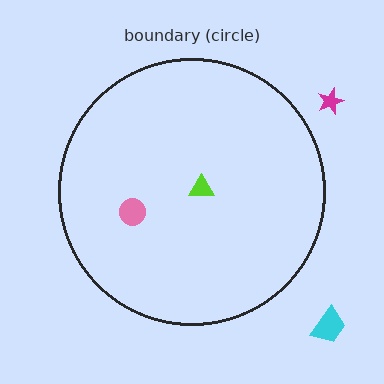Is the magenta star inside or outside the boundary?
Outside.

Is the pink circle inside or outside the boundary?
Inside.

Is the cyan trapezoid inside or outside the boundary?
Outside.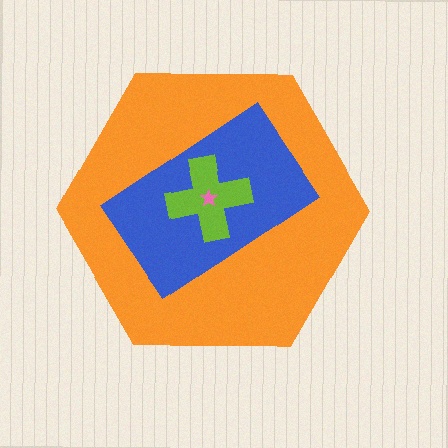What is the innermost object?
The pink star.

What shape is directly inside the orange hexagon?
The blue rectangle.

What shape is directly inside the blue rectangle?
The lime cross.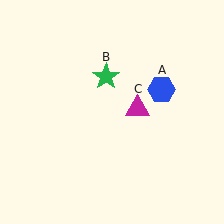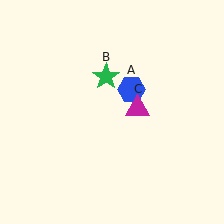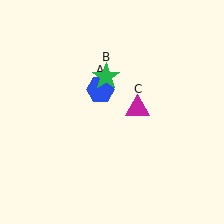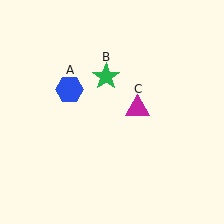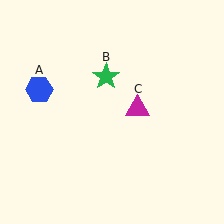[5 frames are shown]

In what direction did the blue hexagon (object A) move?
The blue hexagon (object A) moved left.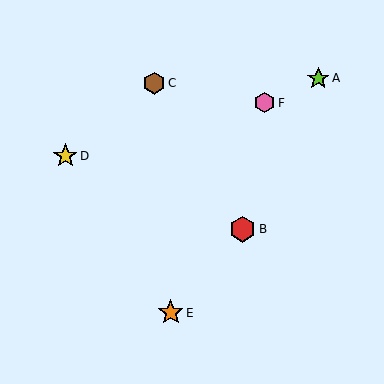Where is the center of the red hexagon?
The center of the red hexagon is at (243, 229).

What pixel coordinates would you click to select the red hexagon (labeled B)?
Click at (243, 229) to select the red hexagon B.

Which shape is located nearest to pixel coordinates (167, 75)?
The brown hexagon (labeled C) at (154, 83) is nearest to that location.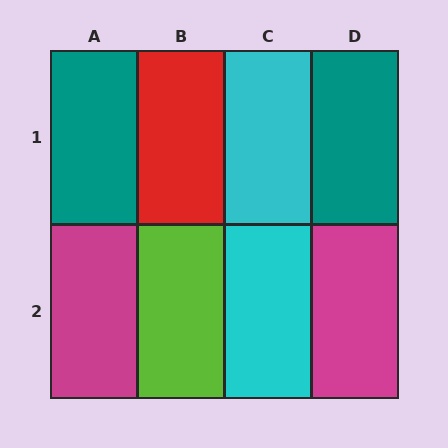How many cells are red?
1 cell is red.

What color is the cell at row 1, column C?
Cyan.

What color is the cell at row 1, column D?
Teal.